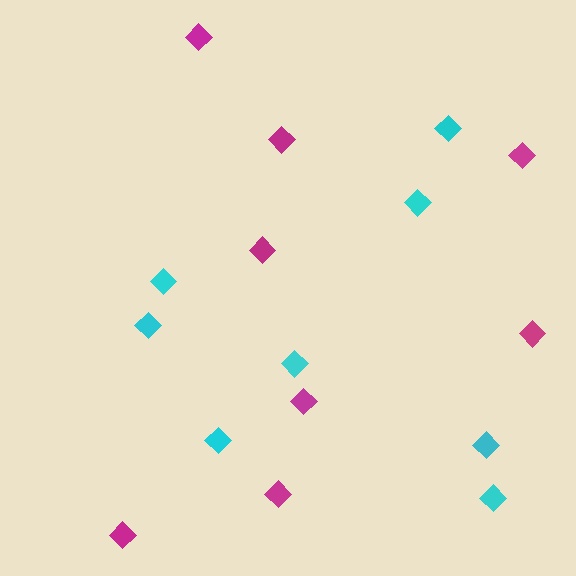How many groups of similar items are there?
There are 2 groups: one group of cyan diamonds (8) and one group of magenta diamonds (8).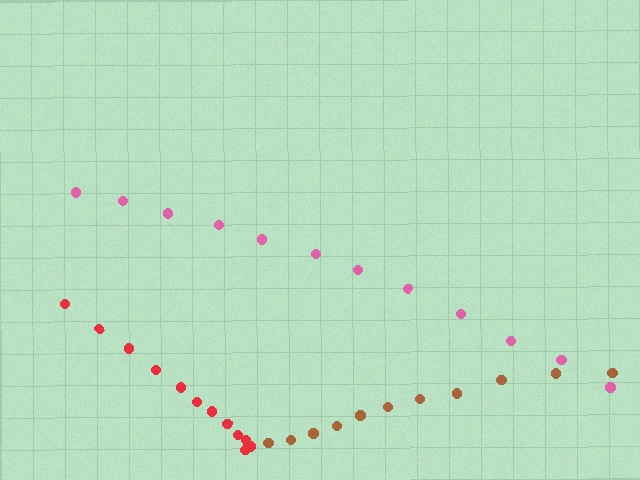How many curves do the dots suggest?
There are 3 distinct paths.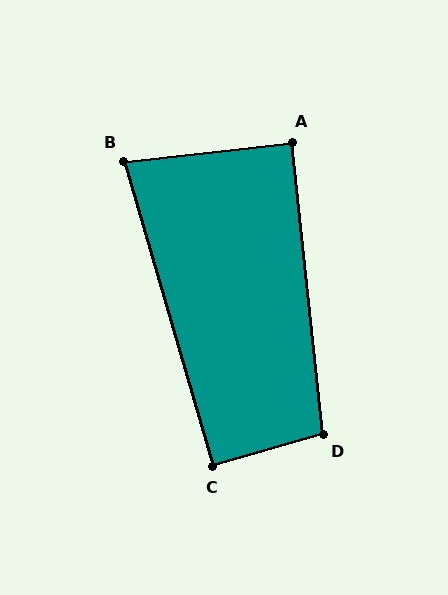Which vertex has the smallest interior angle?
B, at approximately 80 degrees.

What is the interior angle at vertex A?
Approximately 90 degrees (approximately right).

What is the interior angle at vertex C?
Approximately 90 degrees (approximately right).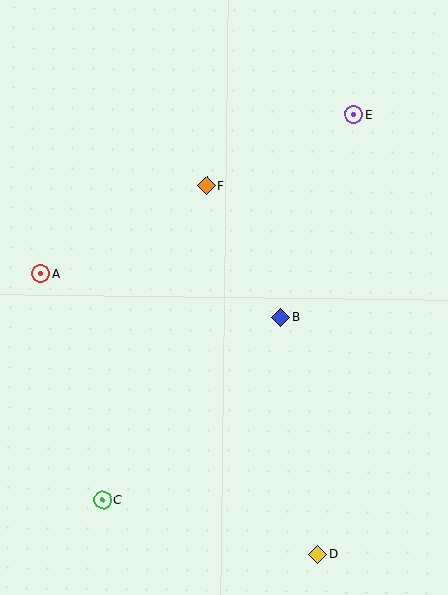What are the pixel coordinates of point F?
Point F is at (207, 185).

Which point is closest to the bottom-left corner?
Point C is closest to the bottom-left corner.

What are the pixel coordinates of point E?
Point E is at (354, 114).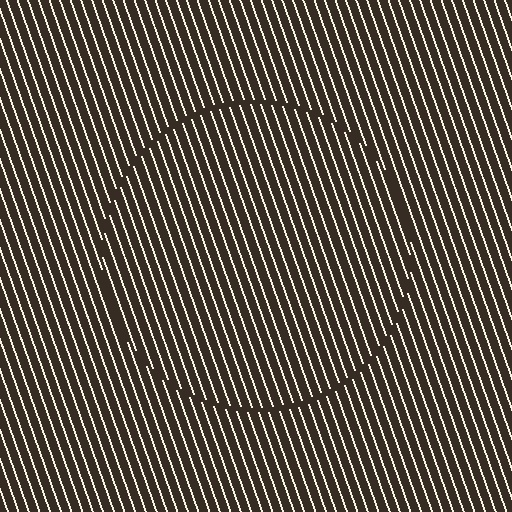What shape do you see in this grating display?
An illusory circle. The interior of the shape contains the same grating, shifted by half a period — the contour is defined by the phase discontinuity where line-ends from the inner and outer gratings abut.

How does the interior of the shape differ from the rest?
The interior of the shape contains the same grating, shifted by half a period — the contour is defined by the phase discontinuity where line-ends from the inner and outer gratings abut.